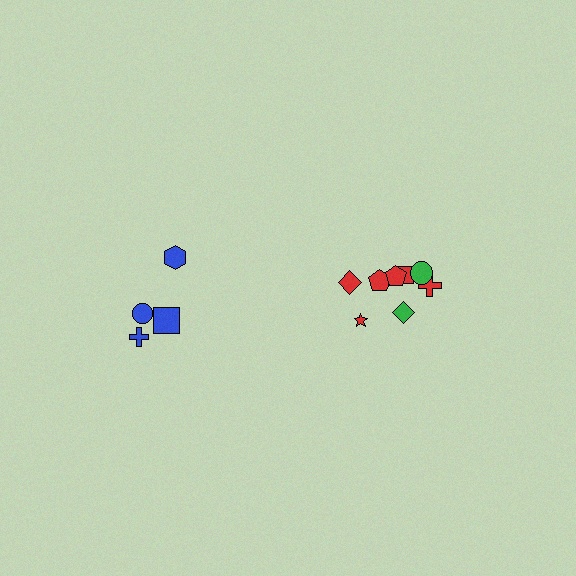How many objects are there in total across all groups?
There are 12 objects.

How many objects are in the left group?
There are 4 objects.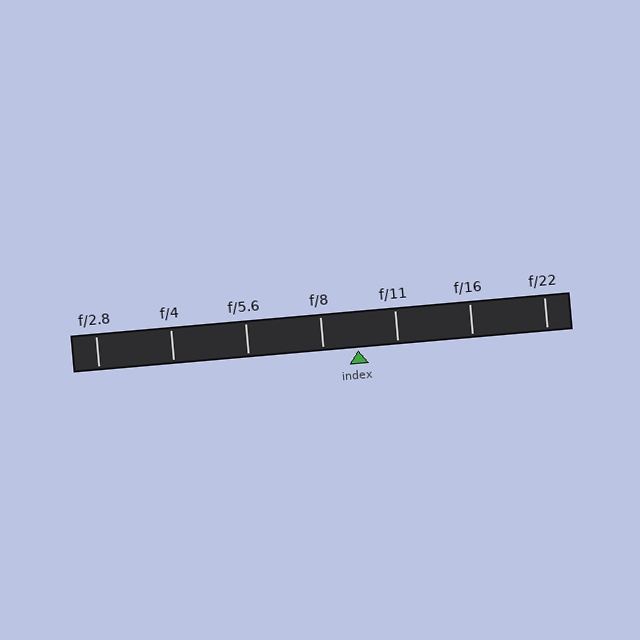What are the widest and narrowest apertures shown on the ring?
The widest aperture shown is f/2.8 and the narrowest is f/22.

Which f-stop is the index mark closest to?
The index mark is closest to f/8.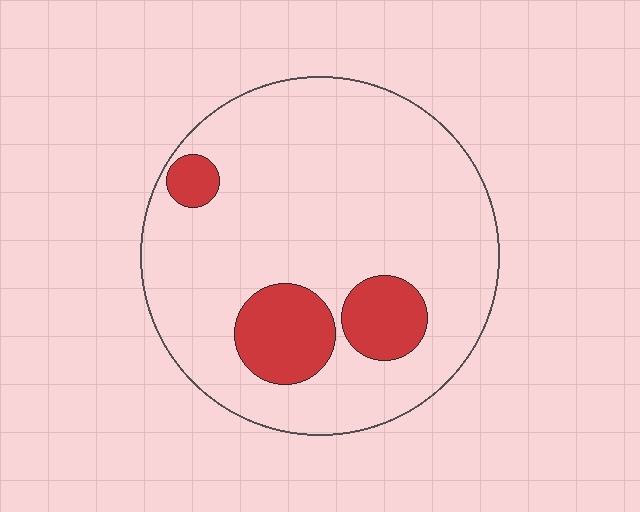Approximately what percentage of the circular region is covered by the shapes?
Approximately 15%.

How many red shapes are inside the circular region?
3.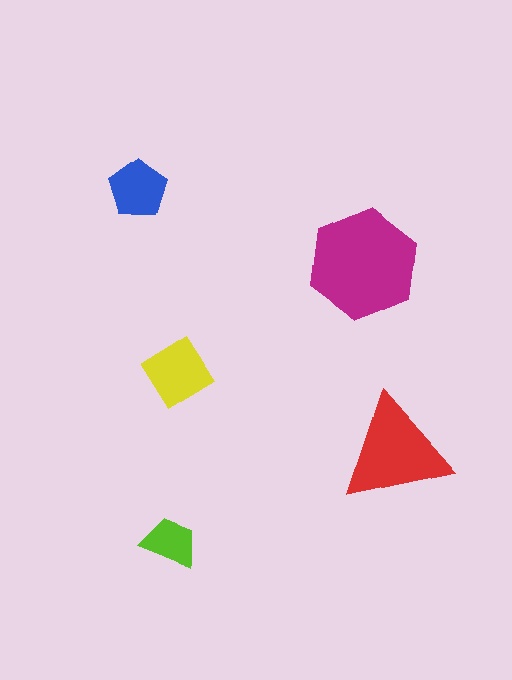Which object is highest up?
The blue pentagon is topmost.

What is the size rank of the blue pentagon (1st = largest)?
4th.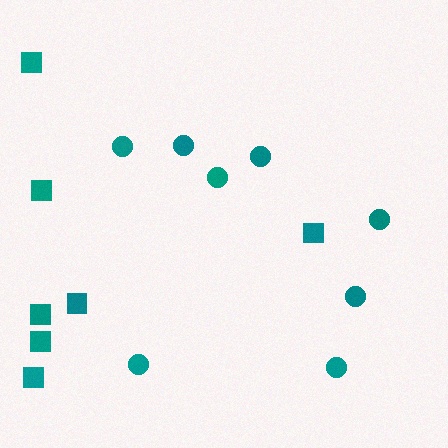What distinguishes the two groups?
There are 2 groups: one group of squares (7) and one group of circles (8).